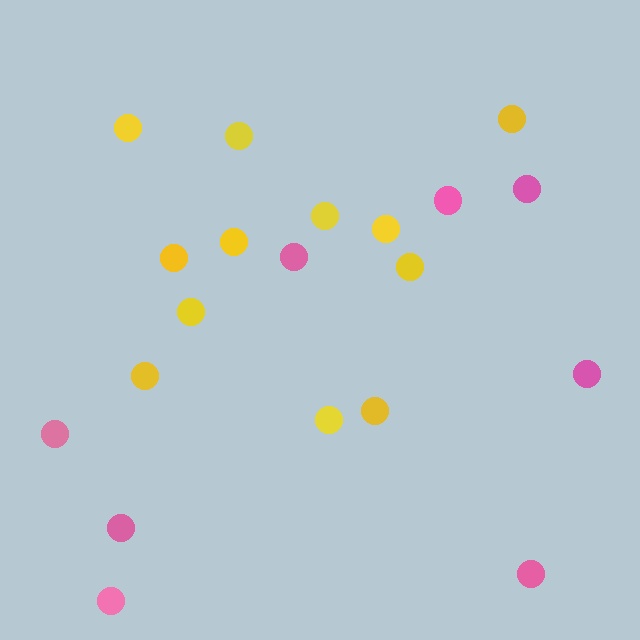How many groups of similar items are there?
There are 2 groups: one group of yellow circles (12) and one group of pink circles (8).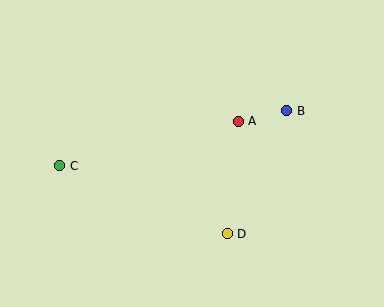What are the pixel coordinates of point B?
Point B is at (287, 111).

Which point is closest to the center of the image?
Point A at (238, 121) is closest to the center.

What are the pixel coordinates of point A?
Point A is at (238, 121).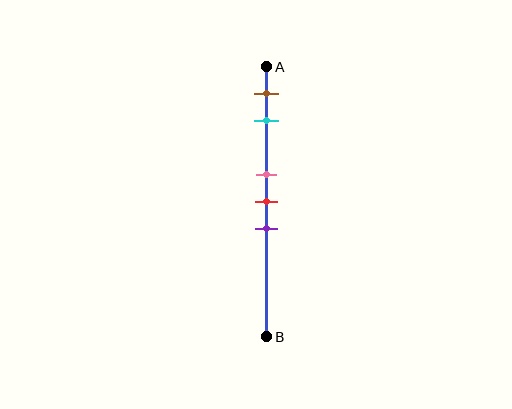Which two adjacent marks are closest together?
The pink and red marks are the closest adjacent pair.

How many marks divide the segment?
There are 5 marks dividing the segment.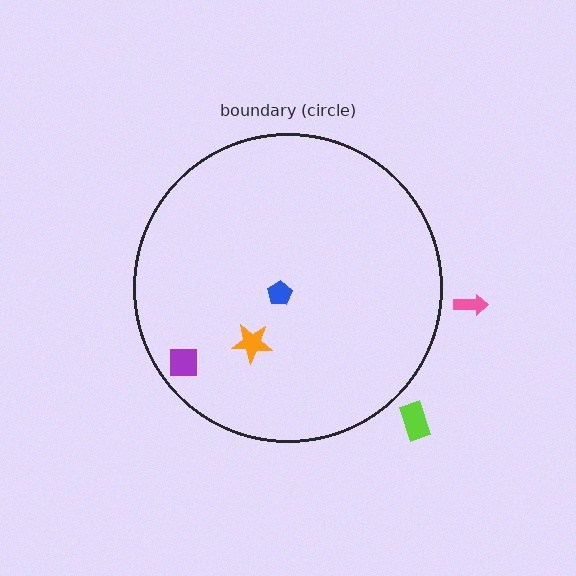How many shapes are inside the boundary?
3 inside, 2 outside.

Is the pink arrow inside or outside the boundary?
Outside.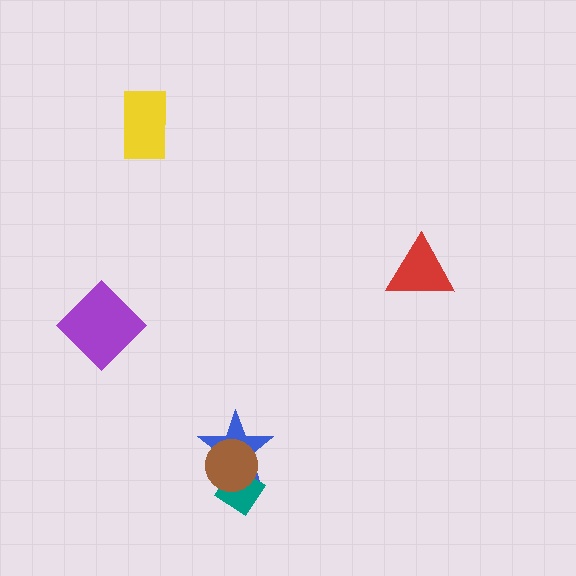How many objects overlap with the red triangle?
0 objects overlap with the red triangle.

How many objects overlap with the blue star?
2 objects overlap with the blue star.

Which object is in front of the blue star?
The brown circle is in front of the blue star.